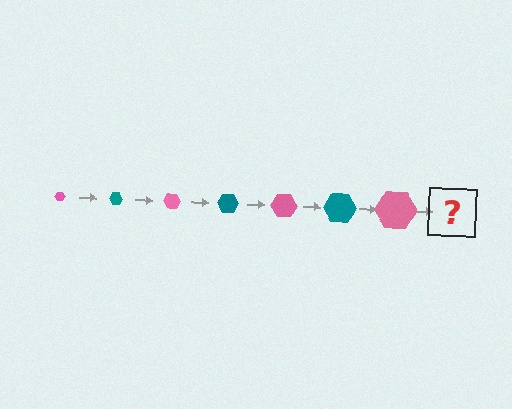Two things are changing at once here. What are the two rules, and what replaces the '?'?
The two rules are that the hexagon grows larger each step and the color cycles through pink and teal. The '?' should be a teal hexagon, larger than the previous one.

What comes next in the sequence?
The next element should be a teal hexagon, larger than the previous one.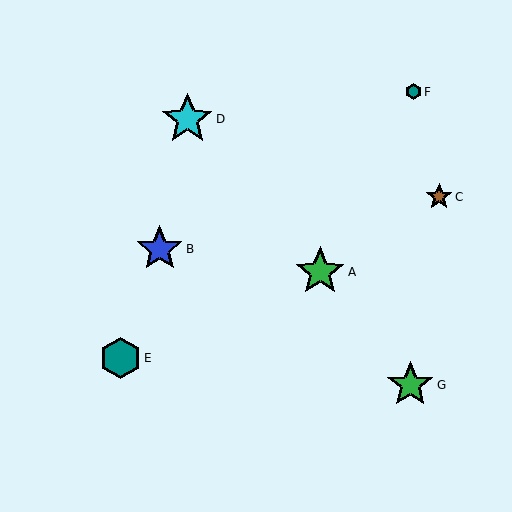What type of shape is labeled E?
Shape E is a teal hexagon.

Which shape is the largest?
The cyan star (labeled D) is the largest.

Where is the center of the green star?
The center of the green star is at (410, 385).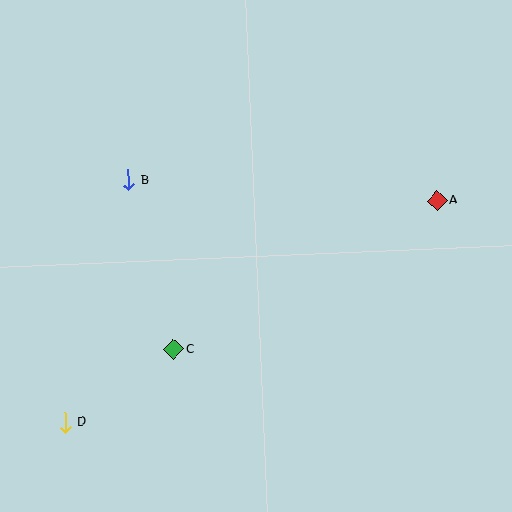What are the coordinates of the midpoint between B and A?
The midpoint between B and A is at (283, 190).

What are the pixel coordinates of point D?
Point D is at (65, 423).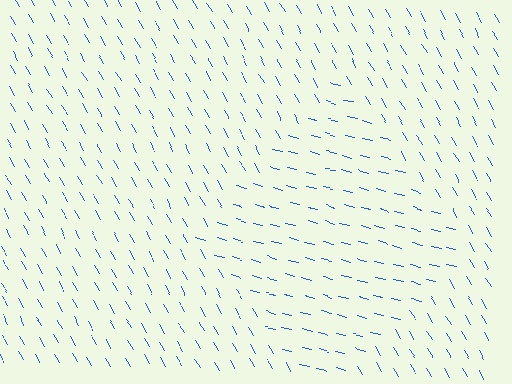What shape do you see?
I see a diamond.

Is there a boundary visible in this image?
Yes, there is a texture boundary formed by a change in line orientation.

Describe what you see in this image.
The image is filled with small blue line segments. A diamond region in the image has lines oriented differently from the surrounding lines, creating a visible texture boundary.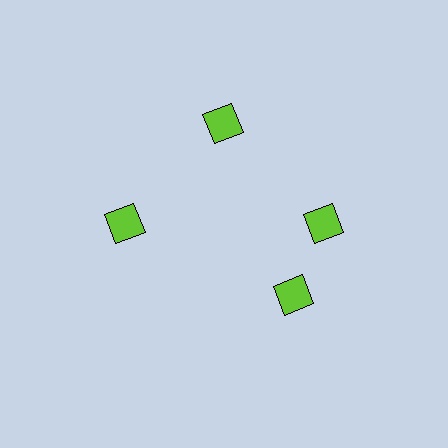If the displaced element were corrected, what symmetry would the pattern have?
It would have 4-fold rotational symmetry — the pattern would map onto itself every 90 degrees.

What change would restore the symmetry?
The symmetry would be restored by rotating it back into even spacing with its neighbors so that all 4 diamonds sit at equal angles and equal distance from the center.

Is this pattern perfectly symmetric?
No. The 4 lime diamonds are arranged in a ring, but one element near the 6 o'clock position is rotated out of alignment along the ring, breaking the 4-fold rotational symmetry.